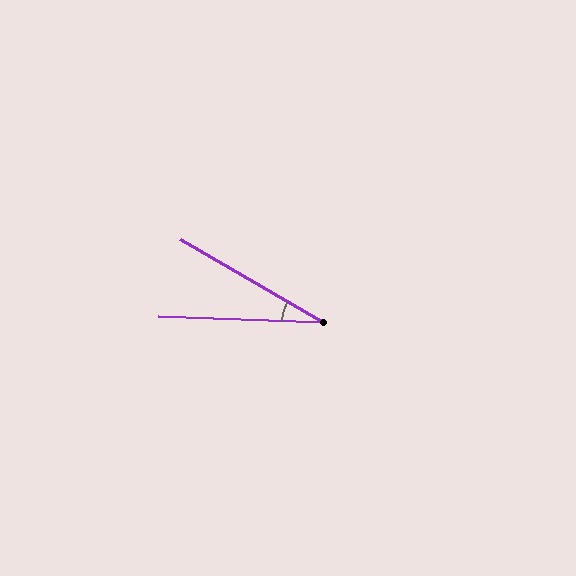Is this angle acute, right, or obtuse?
It is acute.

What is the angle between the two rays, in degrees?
Approximately 28 degrees.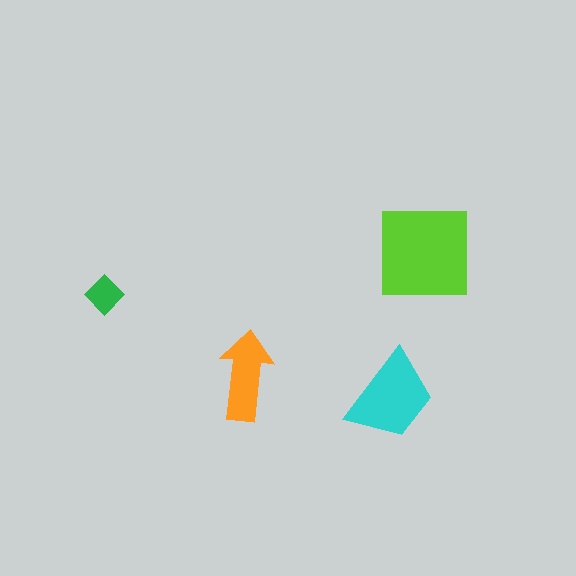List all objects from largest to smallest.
The lime square, the cyan trapezoid, the orange arrow, the green diamond.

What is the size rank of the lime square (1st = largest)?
1st.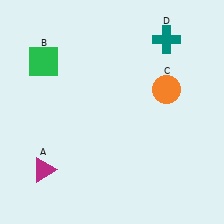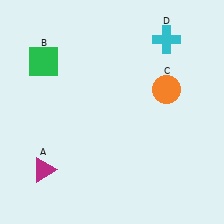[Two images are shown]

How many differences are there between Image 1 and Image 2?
There is 1 difference between the two images.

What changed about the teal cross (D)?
In Image 1, D is teal. In Image 2, it changed to cyan.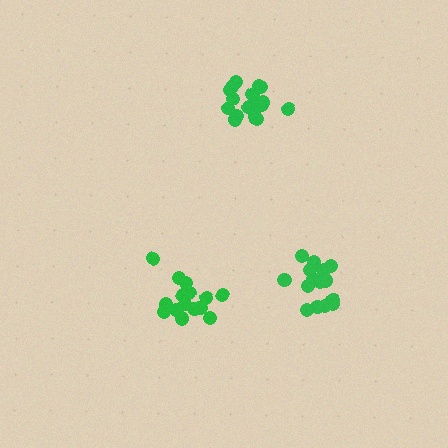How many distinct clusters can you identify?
There are 3 distinct clusters.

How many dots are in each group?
Group 1: 17 dots, Group 2: 15 dots, Group 3: 15 dots (47 total).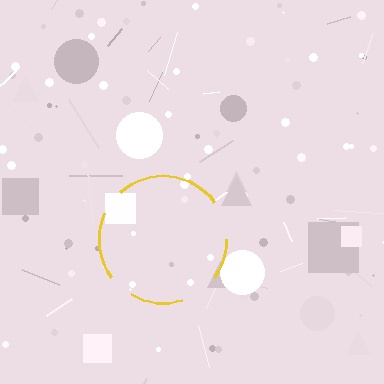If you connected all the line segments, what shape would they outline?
They would outline a circle.